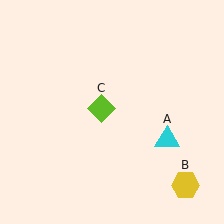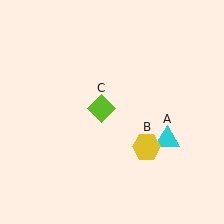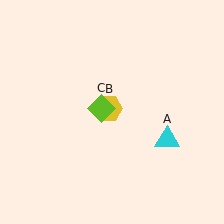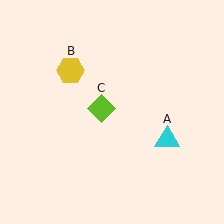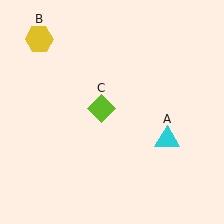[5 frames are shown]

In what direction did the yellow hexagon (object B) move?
The yellow hexagon (object B) moved up and to the left.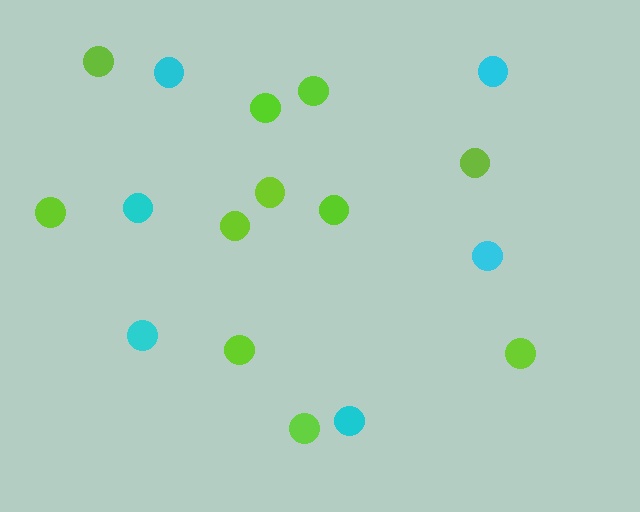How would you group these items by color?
There are 2 groups: one group of lime circles (11) and one group of cyan circles (6).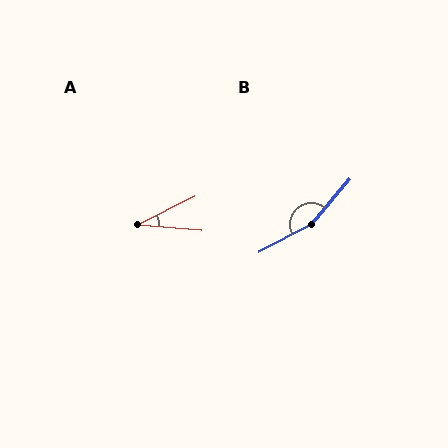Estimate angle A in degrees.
Approximately 31 degrees.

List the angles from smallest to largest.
A (31°), B (158°).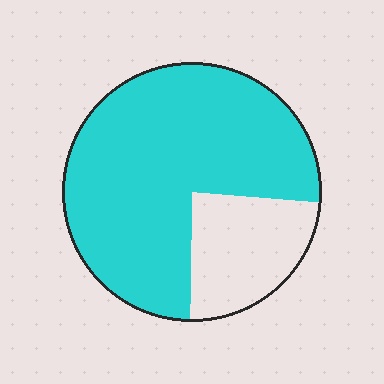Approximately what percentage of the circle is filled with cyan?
Approximately 75%.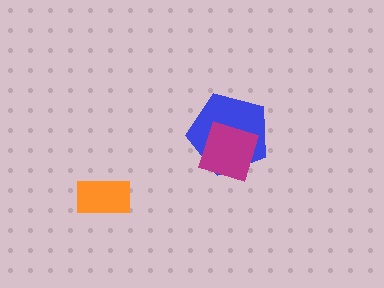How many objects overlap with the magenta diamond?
1 object overlaps with the magenta diamond.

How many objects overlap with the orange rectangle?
0 objects overlap with the orange rectangle.